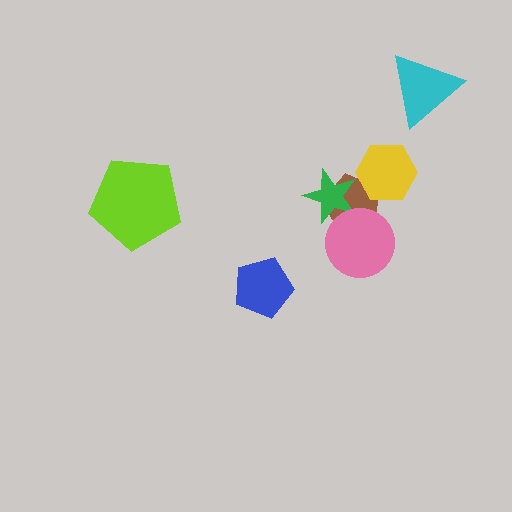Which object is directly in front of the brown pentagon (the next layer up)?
The green star is directly in front of the brown pentagon.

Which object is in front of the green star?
The pink circle is in front of the green star.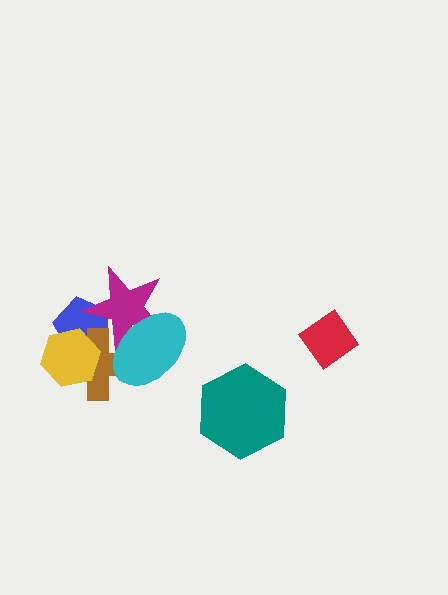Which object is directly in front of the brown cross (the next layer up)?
The yellow hexagon is directly in front of the brown cross.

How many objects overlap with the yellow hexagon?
2 objects overlap with the yellow hexagon.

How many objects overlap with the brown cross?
4 objects overlap with the brown cross.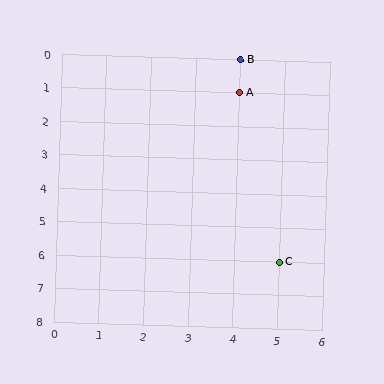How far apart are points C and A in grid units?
Points C and A are 1 column and 5 rows apart (about 5.1 grid units diagonally).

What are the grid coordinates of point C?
Point C is at grid coordinates (5, 6).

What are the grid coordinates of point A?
Point A is at grid coordinates (4, 1).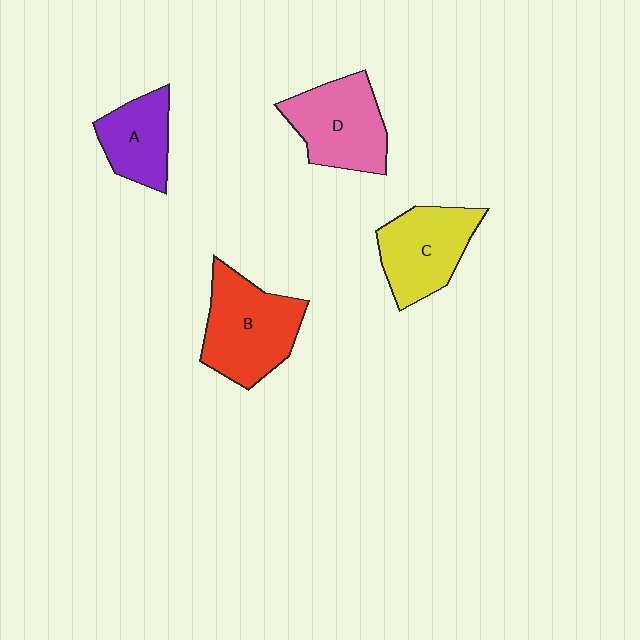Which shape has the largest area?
Shape B (red).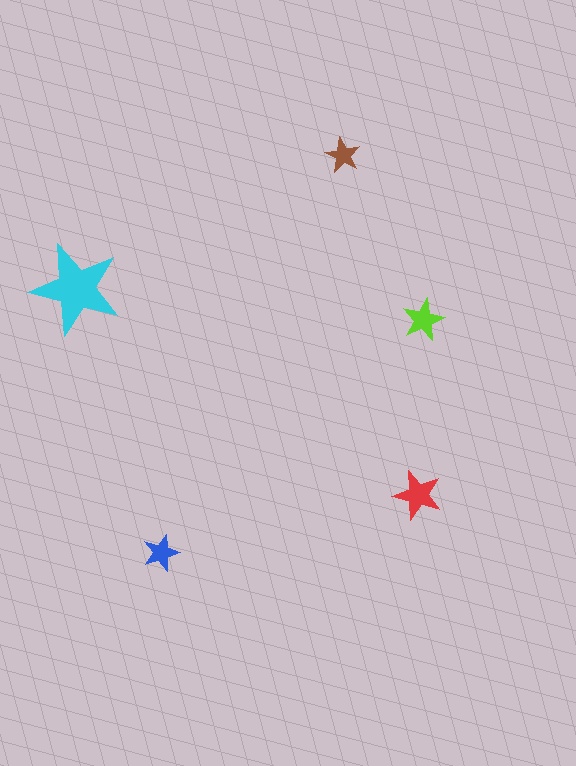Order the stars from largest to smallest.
the cyan one, the red one, the lime one, the blue one, the brown one.